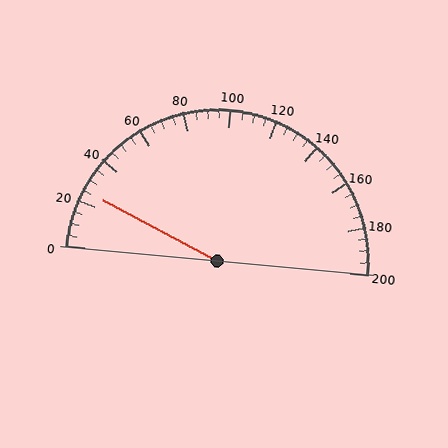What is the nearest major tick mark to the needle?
The nearest major tick mark is 20.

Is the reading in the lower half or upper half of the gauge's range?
The reading is in the lower half of the range (0 to 200).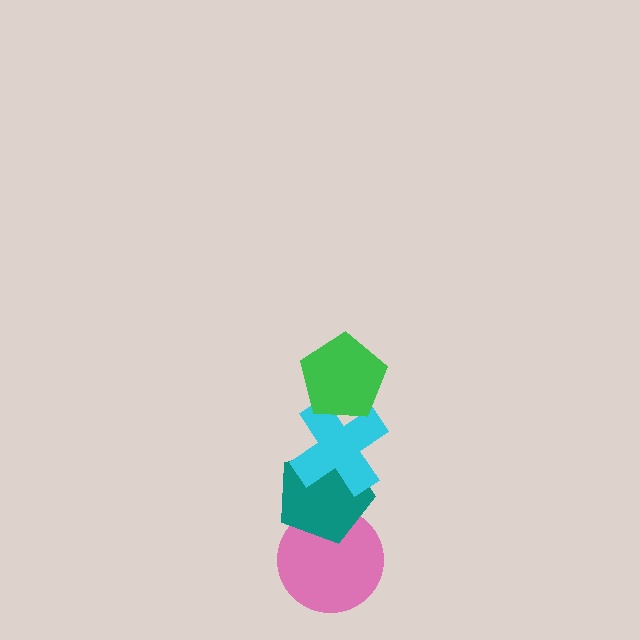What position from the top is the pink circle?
The pink circle is 4th from the top.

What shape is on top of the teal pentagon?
The cyan cross is on top of the teal pentagon.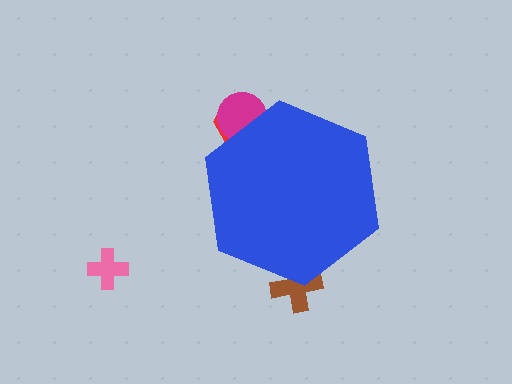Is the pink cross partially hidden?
No, the pink cross is fully visible.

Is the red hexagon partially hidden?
Yes, the red hexagon is partially hidden behind the blue hexagon.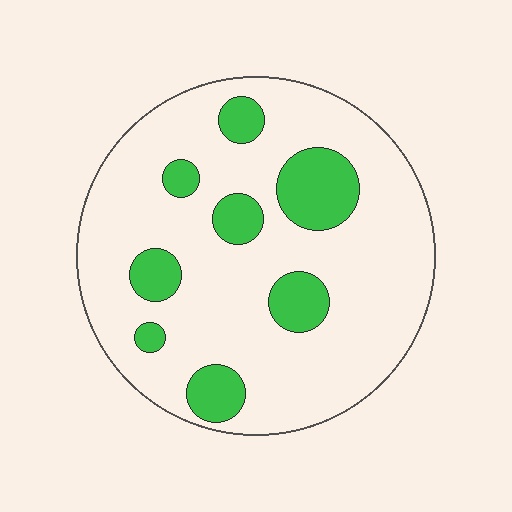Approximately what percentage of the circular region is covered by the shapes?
Approximately 20%.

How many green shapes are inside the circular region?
8.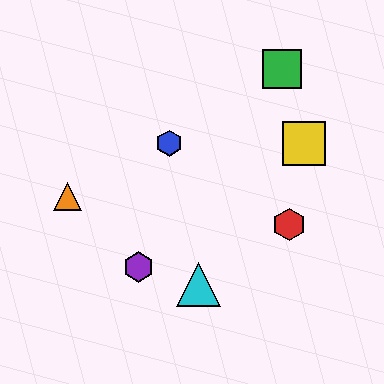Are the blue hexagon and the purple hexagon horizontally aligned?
No, the blue hexagon is at y≈143 and the purple hexagon is at y≈267.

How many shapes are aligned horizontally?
2 shapes (the blue hexagon, the yellow square) are aligned horizontally.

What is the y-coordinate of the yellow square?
The yellow square is at y≈143.